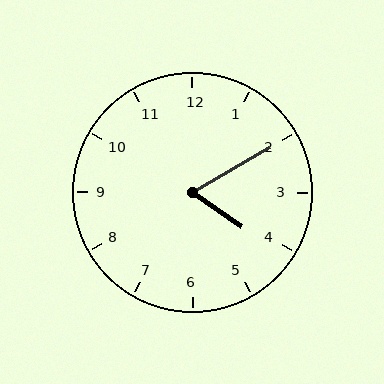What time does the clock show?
4:10.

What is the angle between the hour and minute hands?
Approximately 65 degrees.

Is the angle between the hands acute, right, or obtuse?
It is acute.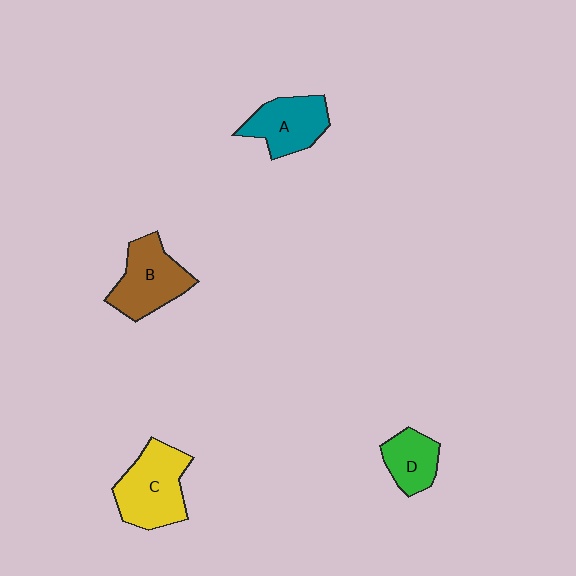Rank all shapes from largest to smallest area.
From largest to smallest: C (yellow), B (brown), A (teal), D (green).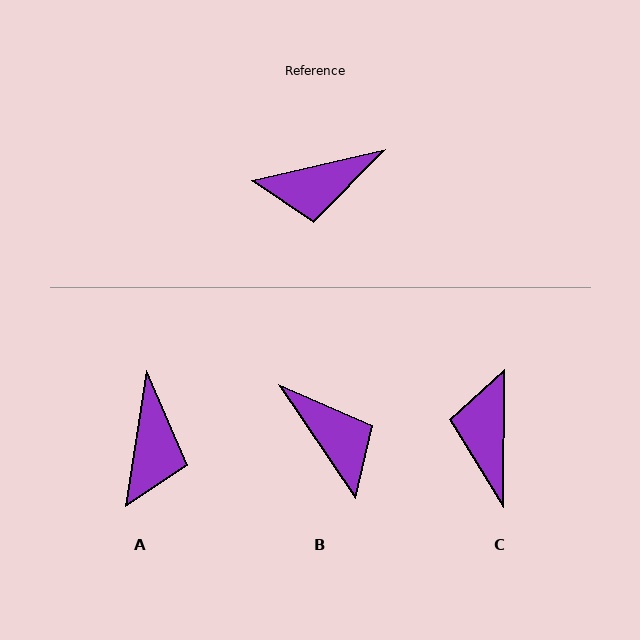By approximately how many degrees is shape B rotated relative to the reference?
Approximately 111 degrees counter-clockwise.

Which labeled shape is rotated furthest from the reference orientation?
B, about 111 degrees away.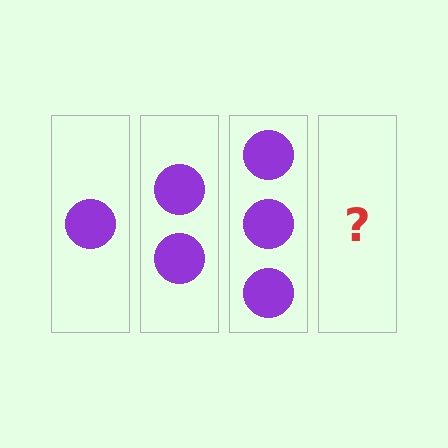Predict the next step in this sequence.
The next step is 4 circles.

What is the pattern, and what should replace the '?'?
The pattern is that each step adds one more circle. The '?' should be 4 circles.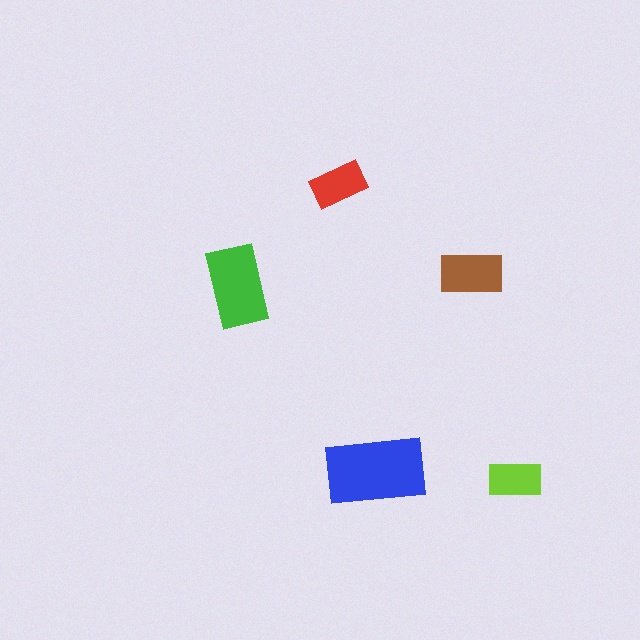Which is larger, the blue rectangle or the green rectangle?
The blue one.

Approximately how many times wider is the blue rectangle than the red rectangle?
About 2 times wider.